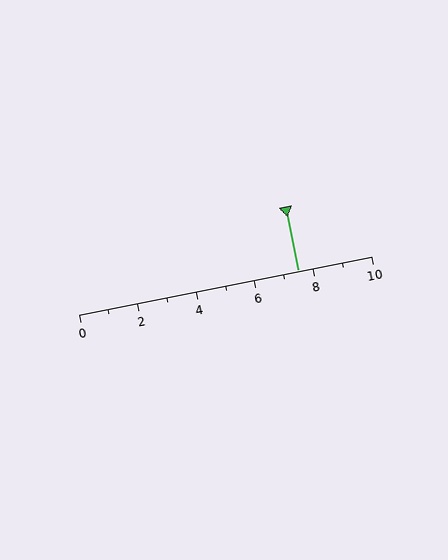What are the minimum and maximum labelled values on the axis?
The axis runs from 0 to 10.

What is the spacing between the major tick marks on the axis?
The major ticks are spaced 2 apart.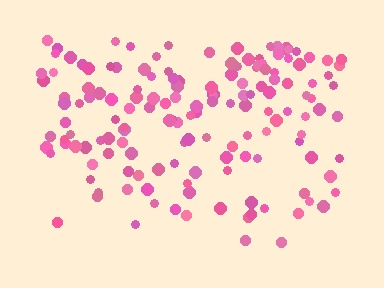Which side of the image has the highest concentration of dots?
The top.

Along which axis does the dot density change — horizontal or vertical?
Vertical.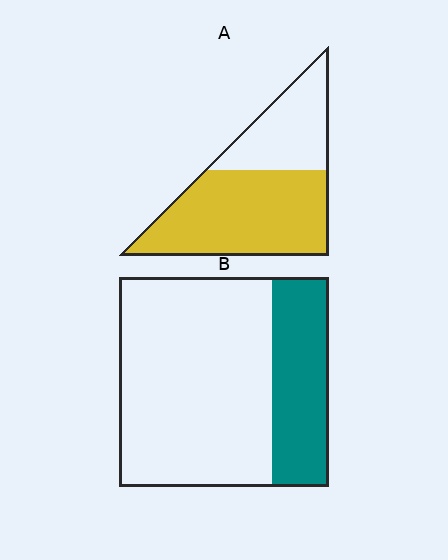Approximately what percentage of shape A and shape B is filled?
A is approximately 65% and B is approximately 25%.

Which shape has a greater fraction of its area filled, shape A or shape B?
Shape A.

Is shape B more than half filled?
No.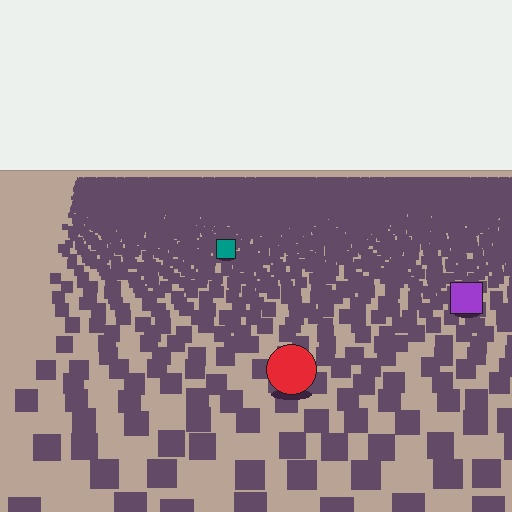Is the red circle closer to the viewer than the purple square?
Yes. The red circle is closer — you can tell from the texture gradient: the ground texture is coarser near it.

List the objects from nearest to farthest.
From nearest to farthest: the red circle, the purple square, the teal square.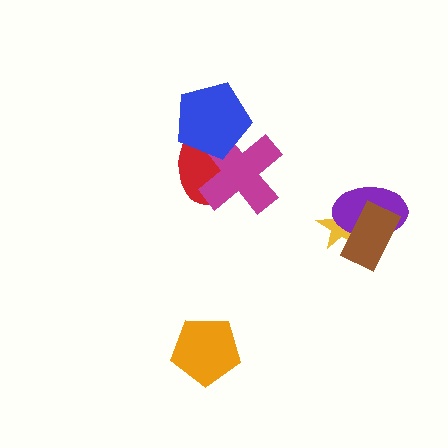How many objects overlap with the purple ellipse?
2 objects overlap with the purple ellipse.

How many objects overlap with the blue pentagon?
2 objects overlap with the blue pentagon.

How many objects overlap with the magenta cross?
2 objects overlap with the magenta cross.